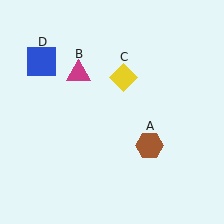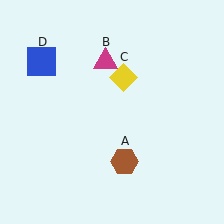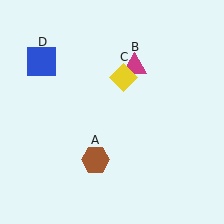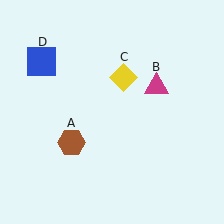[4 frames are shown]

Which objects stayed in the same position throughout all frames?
Yellow diamond (object C) and blue square (object D) remained stationary.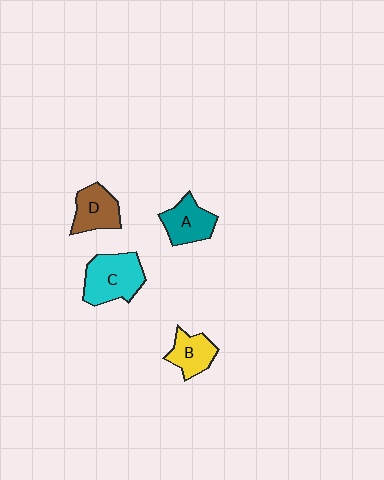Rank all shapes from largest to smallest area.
From largest to smallest: C (cyan), A (teal), D (brown), B (yellow).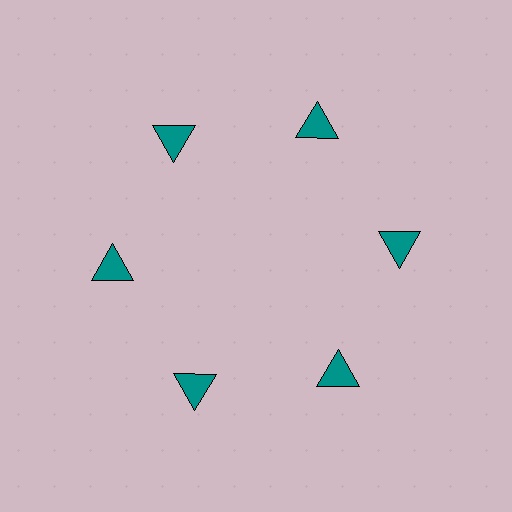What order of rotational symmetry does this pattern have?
This pattern has 6-fold rotational symmetry.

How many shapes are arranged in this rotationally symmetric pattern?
There are 6 shapes, arranged in 6 groups of 1.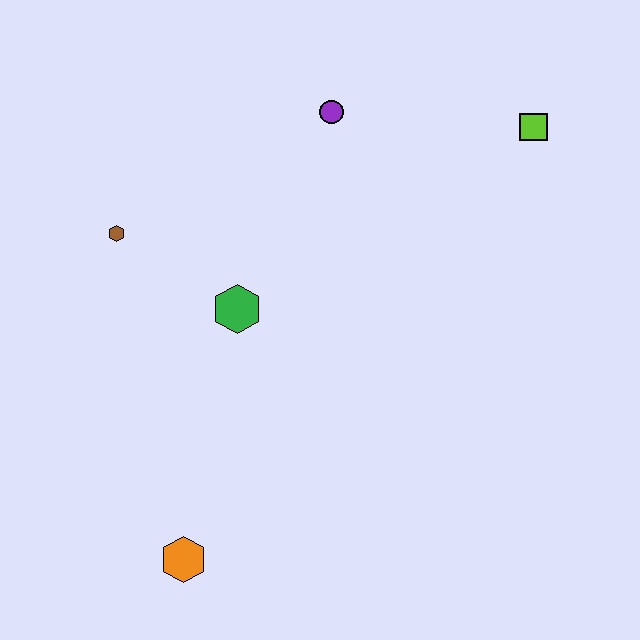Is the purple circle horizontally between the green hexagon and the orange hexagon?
No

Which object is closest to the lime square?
The purple circle is closest to the lime square.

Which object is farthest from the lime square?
The orange hexagon is farthest from the lime square.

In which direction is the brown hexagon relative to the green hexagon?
The brown hexagon is to the left of the green hexagon.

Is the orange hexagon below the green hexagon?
Yes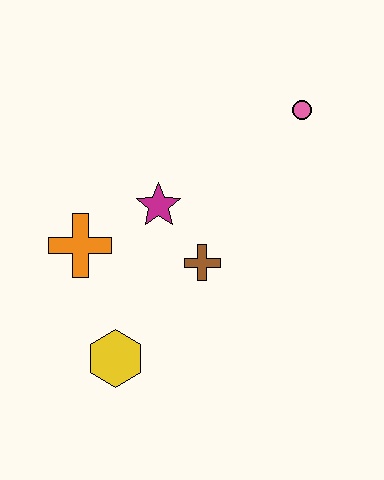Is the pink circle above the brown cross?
Yes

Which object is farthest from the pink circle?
The yellow hexagon is farthest from the pink circle.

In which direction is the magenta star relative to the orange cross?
The magenta star is to the right of the orange cross.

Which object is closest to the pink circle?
The magenta star is closest to the pink circle.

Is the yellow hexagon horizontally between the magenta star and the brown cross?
No